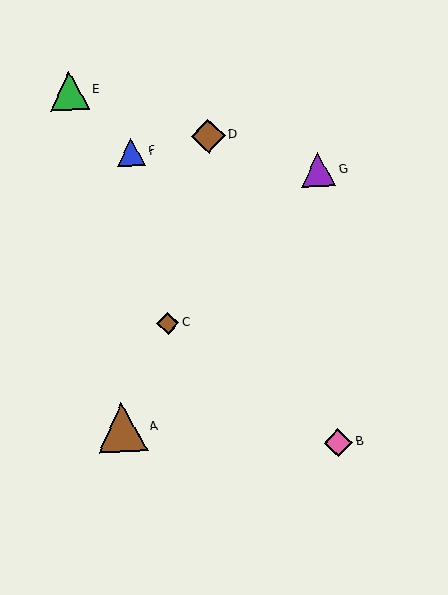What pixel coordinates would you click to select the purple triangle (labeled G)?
Click at (318, 170) to select the purple triangle G.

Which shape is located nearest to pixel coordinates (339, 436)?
The pink diamond (labeled B) at (338, 443) is nearest to that location.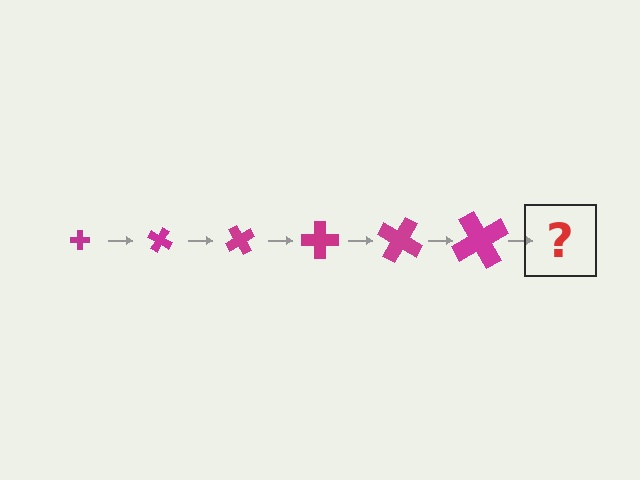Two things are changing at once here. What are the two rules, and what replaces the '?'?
The two rules are that the cross grows larger each step and it rotates 30 degrees each step. The '?' should be a cross, larger than the previous one and rotated 180 degrees from the start.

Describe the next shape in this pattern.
It should be a cross, larger than the previous one and rotated 180 degrees from the start.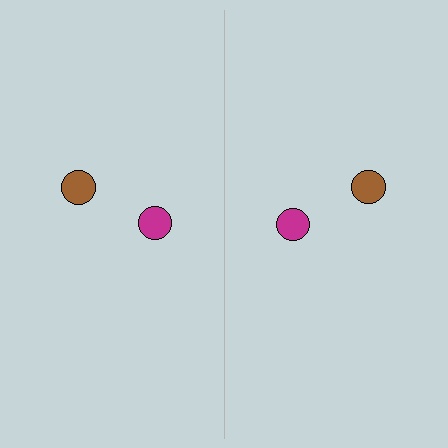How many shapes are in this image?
There are 4 shapes in this image.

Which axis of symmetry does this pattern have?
The pattern has a vertical axis of symmetry running through the center of the image.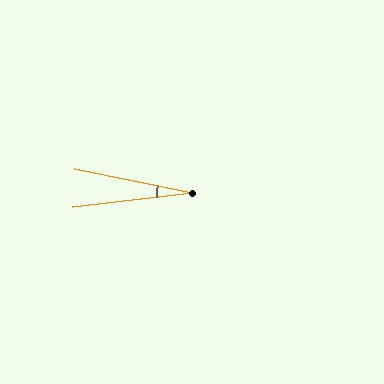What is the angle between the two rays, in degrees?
Approximately 18 degrees.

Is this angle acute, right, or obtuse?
It is acute.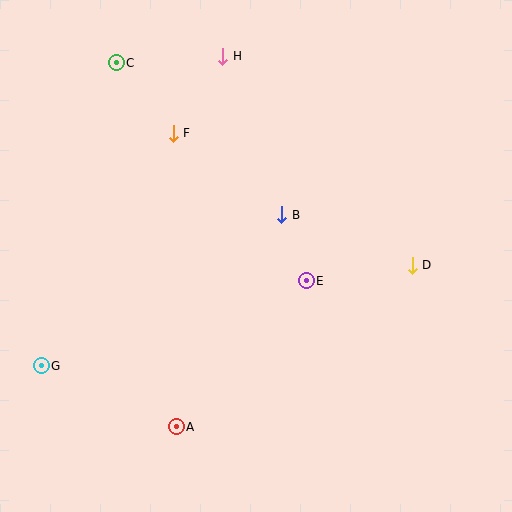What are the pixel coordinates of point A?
Point A is at (176, 427).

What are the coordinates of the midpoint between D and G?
The midpoint between D and G is at (227, 316).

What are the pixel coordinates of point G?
Point G is at (41, 366).